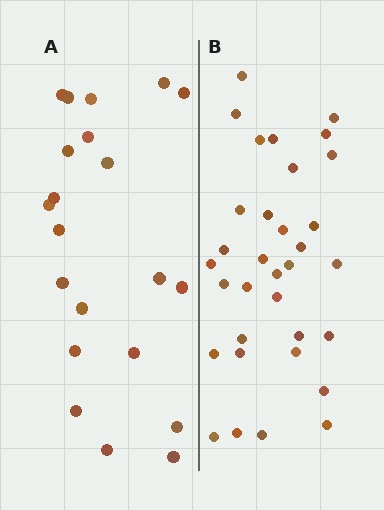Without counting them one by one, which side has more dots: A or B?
Region B (the right region) has more dots.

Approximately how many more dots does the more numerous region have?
Region B has roughly 12 or so more dots than region A.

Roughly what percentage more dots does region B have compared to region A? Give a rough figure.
About 55% more.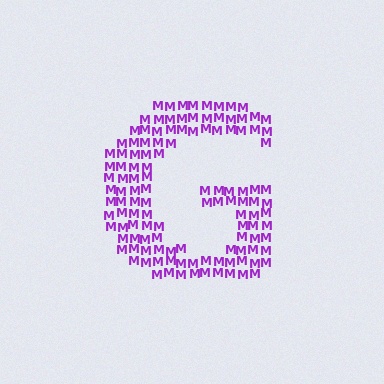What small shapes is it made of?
It is made of small letter M's.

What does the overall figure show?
The overall figure shows the letter G.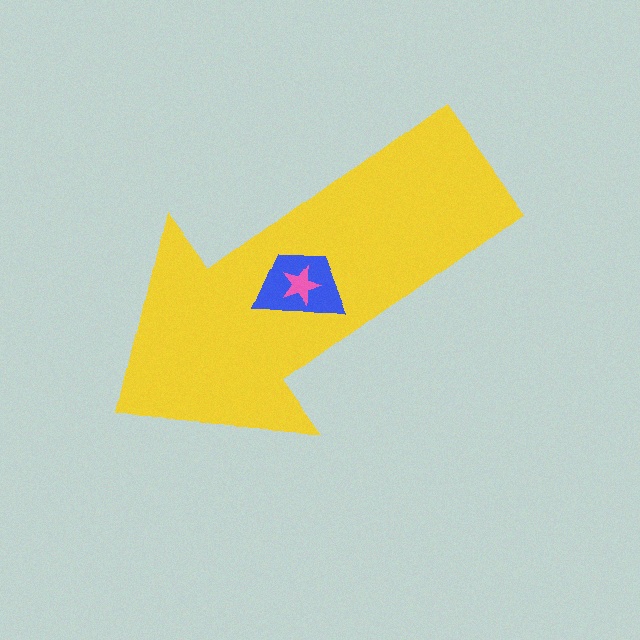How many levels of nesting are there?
3.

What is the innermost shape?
The pink star.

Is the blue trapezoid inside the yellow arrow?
Yes.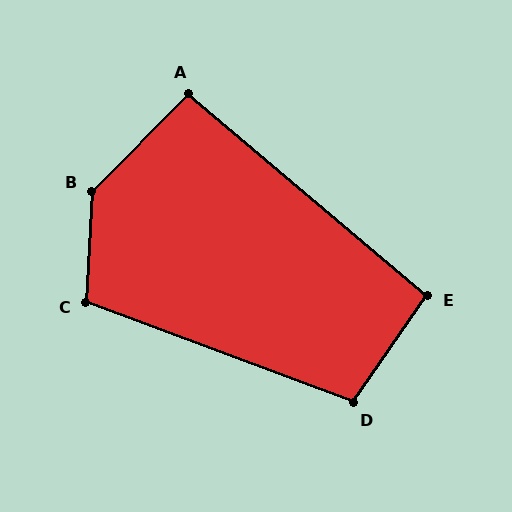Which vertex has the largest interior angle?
B, at approximately 139 degrees.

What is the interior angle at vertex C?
Approximately 107 degrees (obtuse).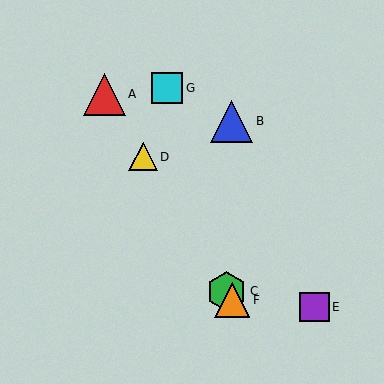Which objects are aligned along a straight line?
Objects A, C, D, F are aligned along a straight line.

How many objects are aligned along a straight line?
4 objects (A, C, D, F) are aligned along a straight line.